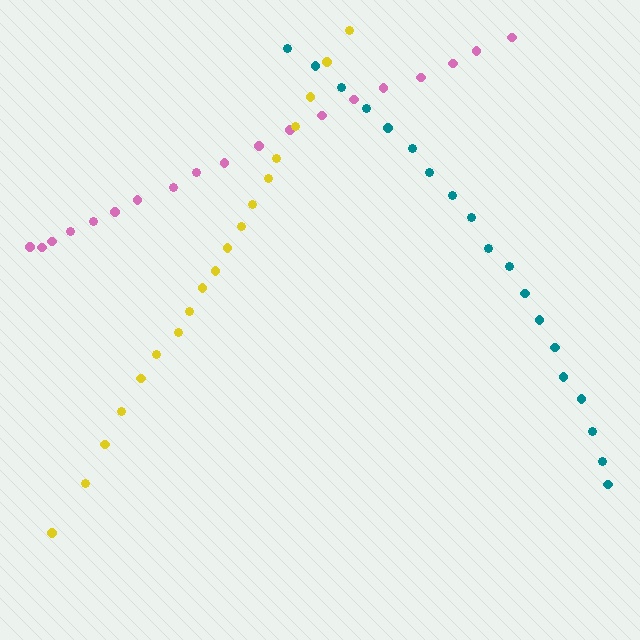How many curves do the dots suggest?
There are 3 distinct paths.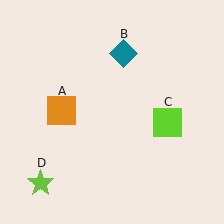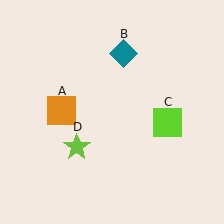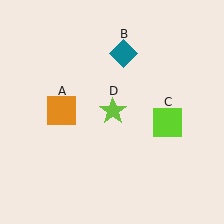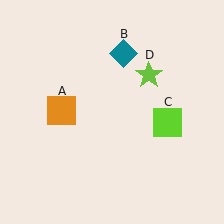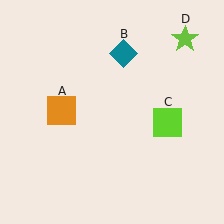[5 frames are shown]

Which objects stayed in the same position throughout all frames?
Orange square (object A) and teal diamond (object B) and lime square (object C) remained stationary.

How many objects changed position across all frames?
1 object changed position: lime star (object D).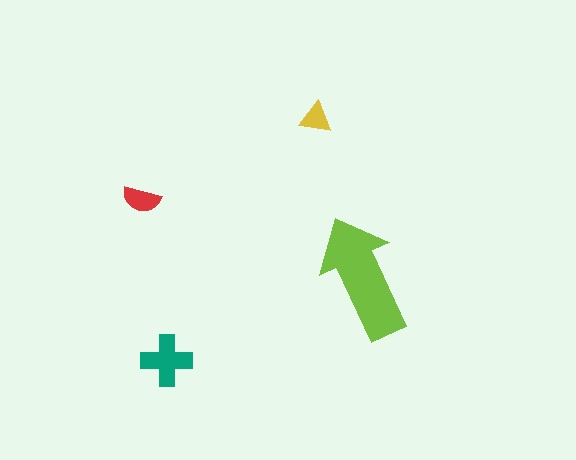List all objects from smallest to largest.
The yellow triangle, the red semicircle, the teal cross, the lime arrow.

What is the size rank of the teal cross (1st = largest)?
2nd.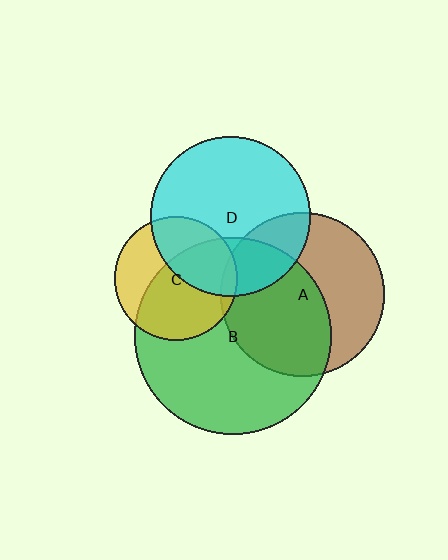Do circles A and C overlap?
Yes.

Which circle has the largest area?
Circle B (green).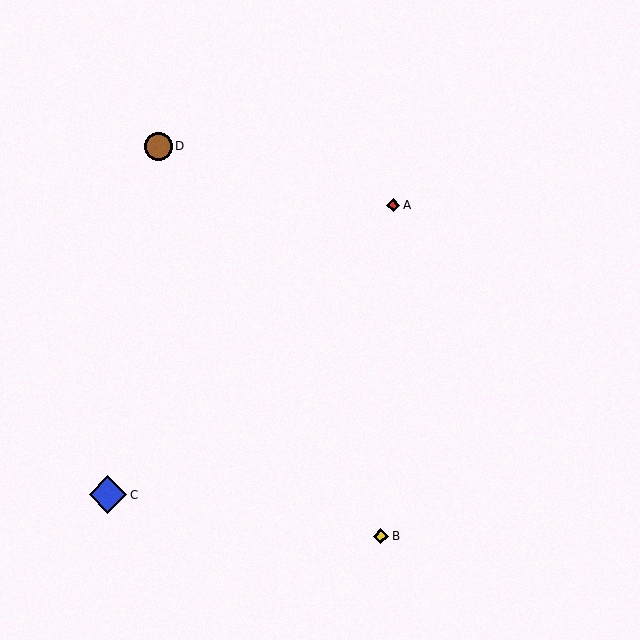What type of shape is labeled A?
Shape A is a red diamond.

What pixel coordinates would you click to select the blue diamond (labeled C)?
Click at (108, 495) to select the blue diamond C.